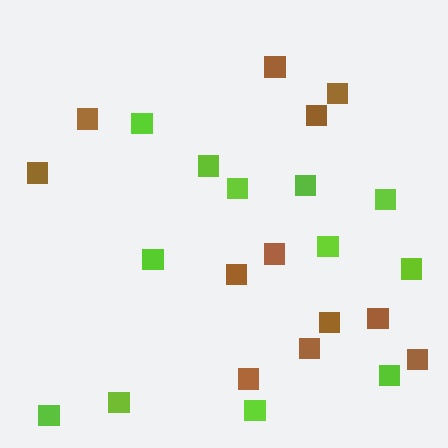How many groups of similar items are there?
There are 2 groups: one group of brown squares (12) and one group of lime squares (12).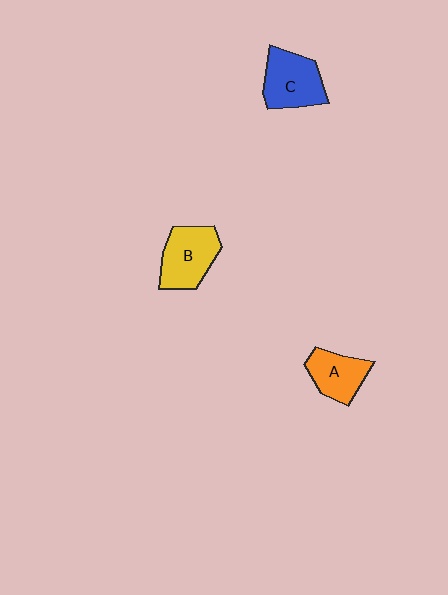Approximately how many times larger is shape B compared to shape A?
Approximately 1.3 times.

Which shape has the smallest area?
Shape A (orange).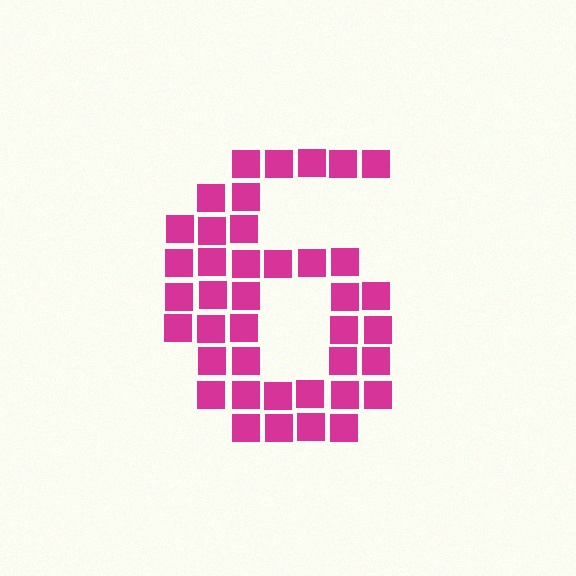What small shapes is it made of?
It is made of small squares.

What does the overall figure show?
The overall figure shows the digit 6.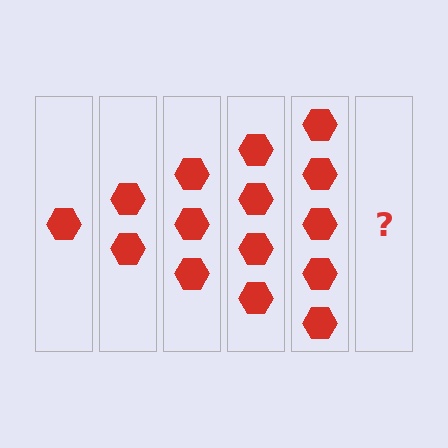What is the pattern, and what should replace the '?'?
The pattern is that each step adds one more hexagon. The '?' should be 6 hexagons.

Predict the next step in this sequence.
The next step is 6 hexagons.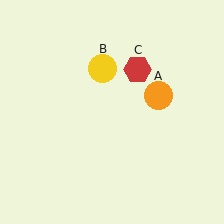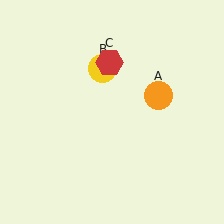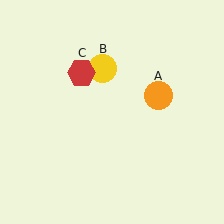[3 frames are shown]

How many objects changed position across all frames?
1 object changed position: red hexagon (object C).